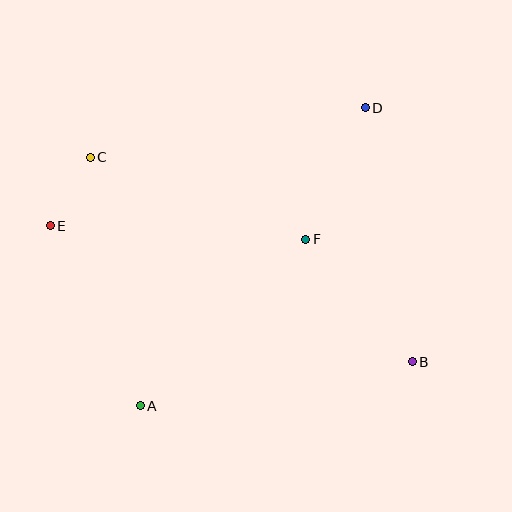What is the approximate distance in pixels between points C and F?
The distance between C and F is approximately 230 pixels.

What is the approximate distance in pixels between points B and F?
The distance between B and F is approximately 162 pixels.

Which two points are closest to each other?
Points C and E are closest to each other.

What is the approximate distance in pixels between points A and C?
The distance between A and C is approximately 254 pixels.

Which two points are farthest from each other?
Points B and E are farthest from each other.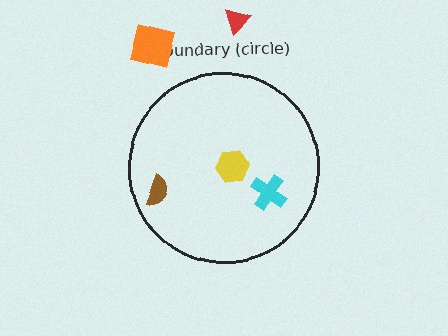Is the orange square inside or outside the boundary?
Outside.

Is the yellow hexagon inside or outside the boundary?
Inside.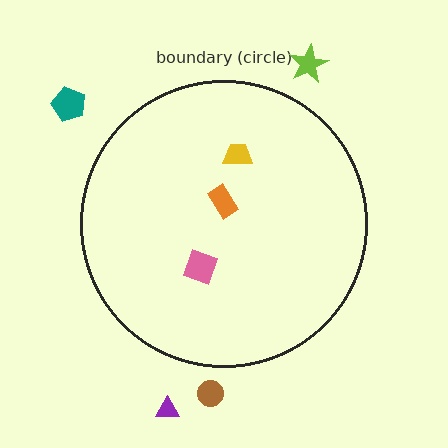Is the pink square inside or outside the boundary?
Inside.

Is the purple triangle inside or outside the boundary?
Outside.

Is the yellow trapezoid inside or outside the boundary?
Inside.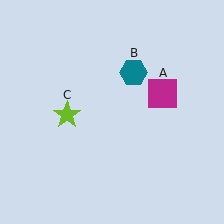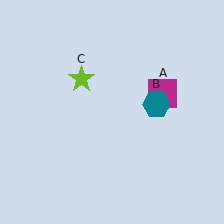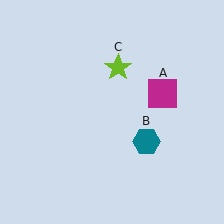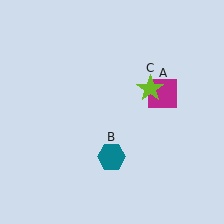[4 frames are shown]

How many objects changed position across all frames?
2 objects changed position: teal hexagon (object B), lime star (object C).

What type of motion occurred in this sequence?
The teal hexagon (object B), lime star (object C) rotated clockwise around the center of the scene.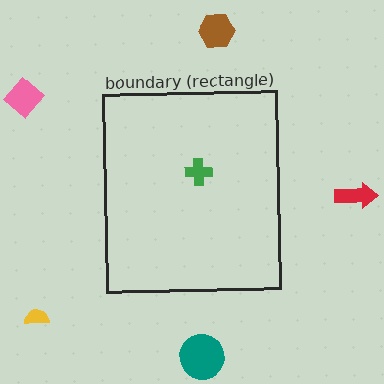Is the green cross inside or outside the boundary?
Inside.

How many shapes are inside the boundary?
1 inside, 5 outside.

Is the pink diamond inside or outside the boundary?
Outside.